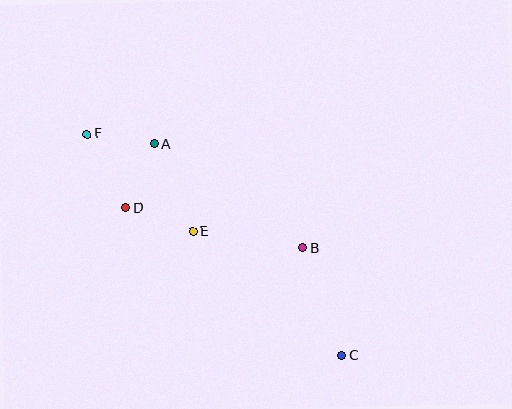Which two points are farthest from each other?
Points C and F are farthest from each other.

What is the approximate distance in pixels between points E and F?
The distance between E and F is approximately 144 pixels.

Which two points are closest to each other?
Points A and F are closest to each other.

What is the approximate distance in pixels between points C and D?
The distance between C and D is approximately 262 pixels.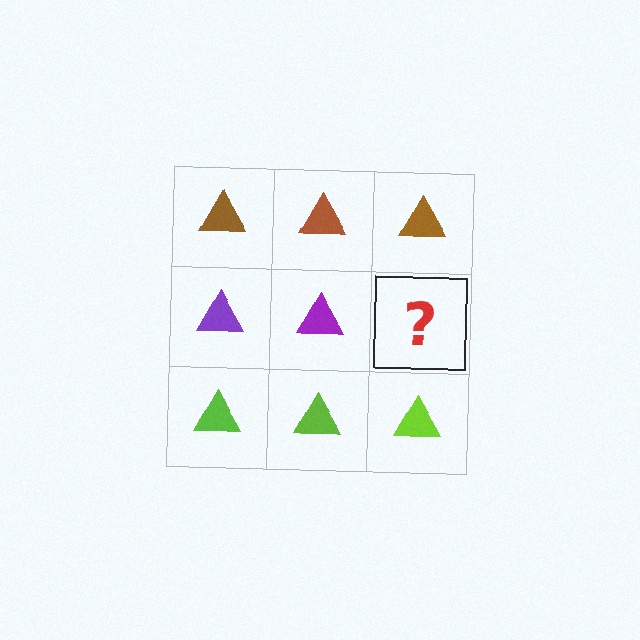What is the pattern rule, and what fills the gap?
The rule is that each row has a consistent color. The gap should be filled with a purple triangle.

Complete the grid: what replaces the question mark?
The question mark should be replaced with a purple triangle.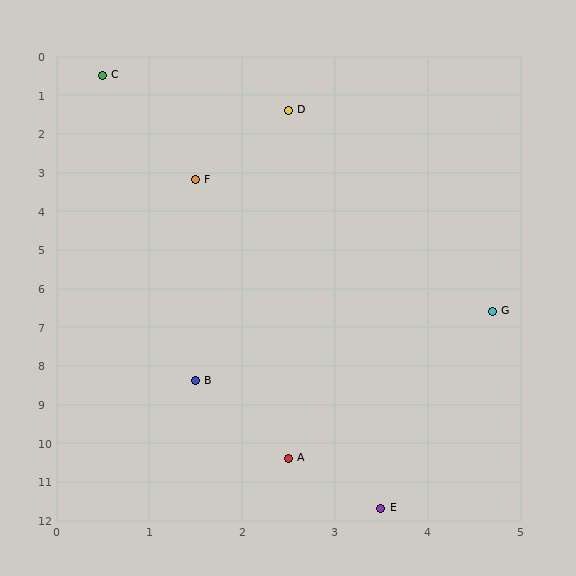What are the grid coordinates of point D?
Point D is at approximately (2.5, 1.4).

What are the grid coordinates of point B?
Point B is at approximately (1.5, 8.4).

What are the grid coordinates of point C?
Point C is at approximately (0.5, 0.5).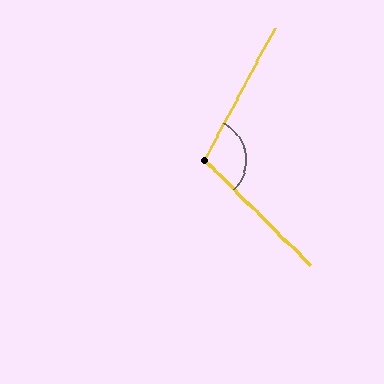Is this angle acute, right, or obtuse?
It is obtuse.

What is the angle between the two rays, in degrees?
Approximately 107 degrees.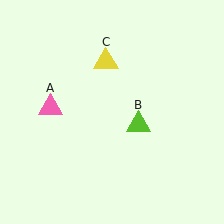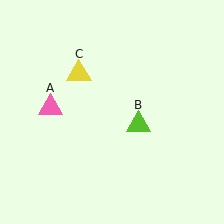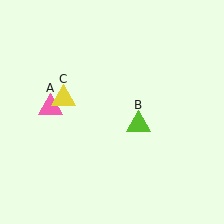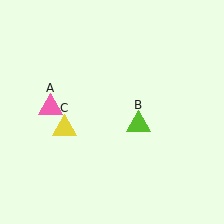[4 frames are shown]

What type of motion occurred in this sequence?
The yellow triangle (object C) rotated counterclockwise around the center of the scene.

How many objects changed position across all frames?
1 object changed position: yellow triangle (object C).